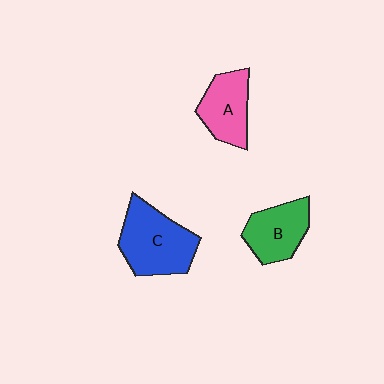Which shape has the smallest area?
Shape A (pink).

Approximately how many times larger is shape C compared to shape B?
Approximately 1.4 times.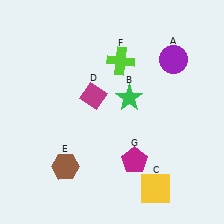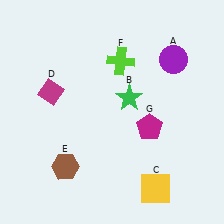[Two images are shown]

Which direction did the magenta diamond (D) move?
The magenta diamond (D) moved left.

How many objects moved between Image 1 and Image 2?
2 objects moved between the two images.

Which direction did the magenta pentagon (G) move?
The magenta pentagon (G) moved up.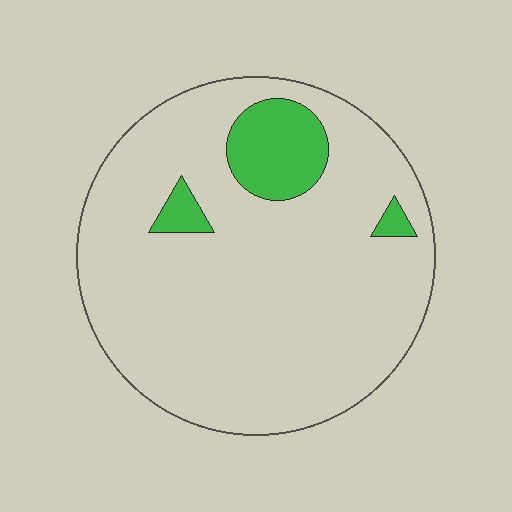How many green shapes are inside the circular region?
3.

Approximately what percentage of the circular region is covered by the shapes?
Approximately 10%.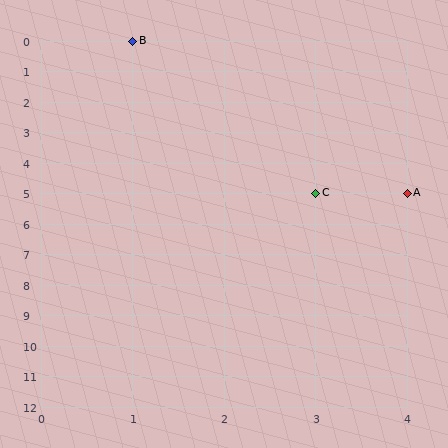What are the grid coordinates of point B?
Point B is at grid coordinates (1, 0).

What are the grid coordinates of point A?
Point A is at grid coordinates (4, 5).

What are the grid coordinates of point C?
Point C is at grid coordinates (3, 5).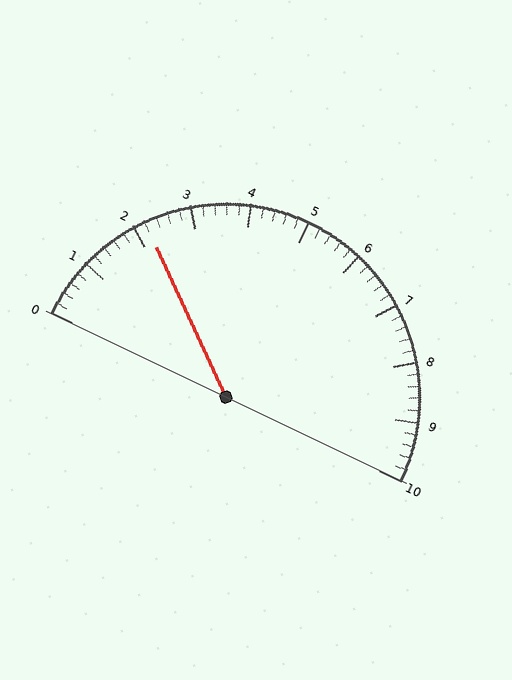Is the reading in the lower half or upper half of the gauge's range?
The reading is in the lower half of the range (0 to 10).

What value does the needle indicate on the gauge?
The needle indicates approximately 2.2.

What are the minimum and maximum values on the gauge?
The gauge ranges from 0 to 10.